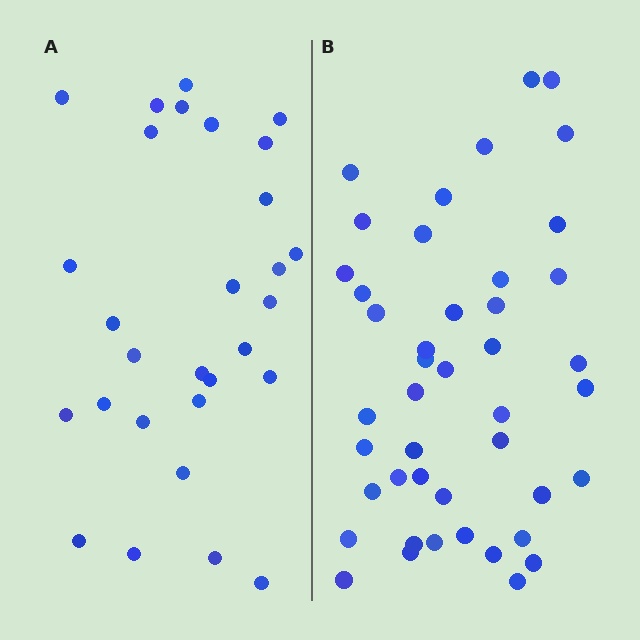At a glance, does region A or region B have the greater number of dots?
Region B (the right region) has more dots.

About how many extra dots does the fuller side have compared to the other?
Region B has approximately 15 more dots than region A.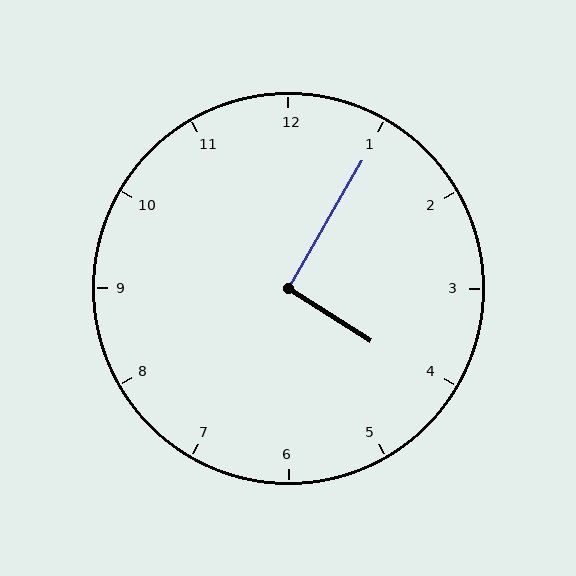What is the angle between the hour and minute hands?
Approximately 92 degrees.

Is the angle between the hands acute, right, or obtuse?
It is right.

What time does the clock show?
4:05.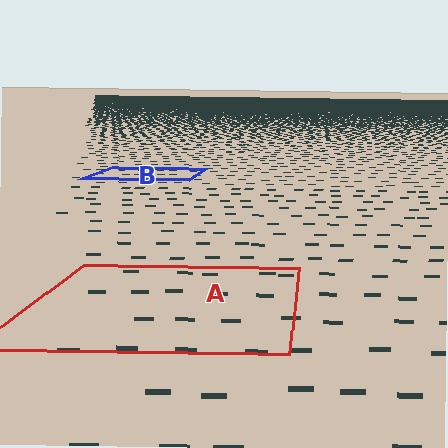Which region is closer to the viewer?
Region A is closer. The texture elements there are larger and more spread out.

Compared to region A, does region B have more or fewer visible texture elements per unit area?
Region B has more texture elements per unit area — they are packed more densely because it is farther away.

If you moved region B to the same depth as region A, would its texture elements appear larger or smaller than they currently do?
They would appear larger. At a closer depth, the same texture elements are projected at a bigger on-screen size.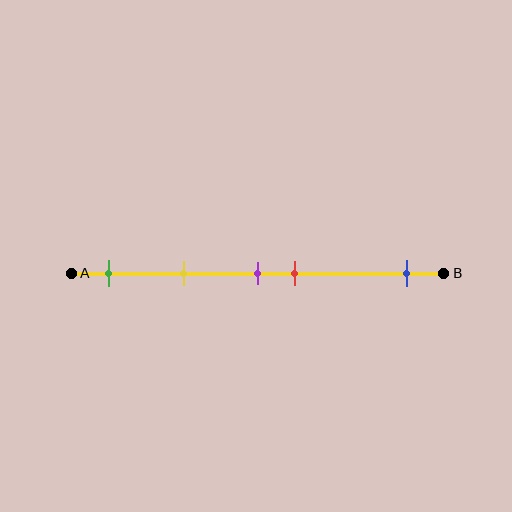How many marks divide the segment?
There are 5 marks dividing the segment.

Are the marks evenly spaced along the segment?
No, the marks are not evenly spaced.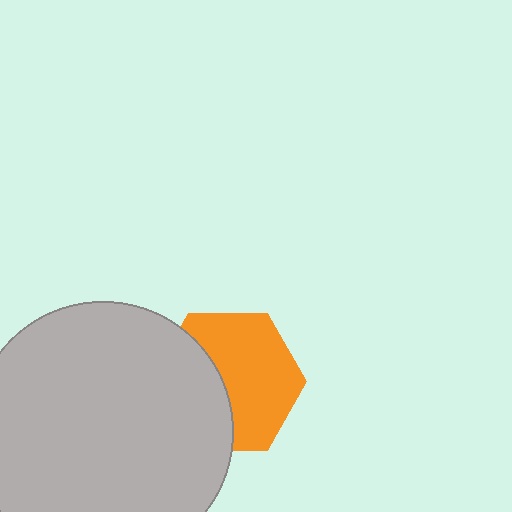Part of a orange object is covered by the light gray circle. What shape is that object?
It is a hexagon.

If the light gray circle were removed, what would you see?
You would see the complete orange hexagon.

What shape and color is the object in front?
The object in front is a light gray circle.